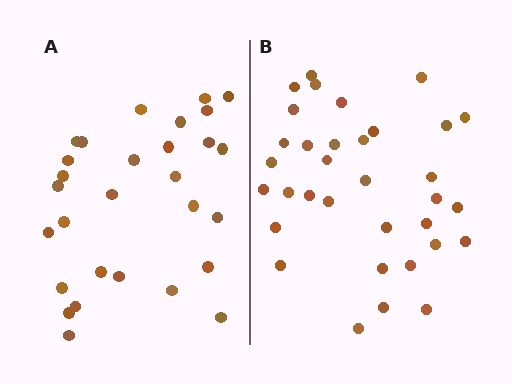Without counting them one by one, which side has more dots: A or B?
Region B (the right region) has more dots.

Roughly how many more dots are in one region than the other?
Region B has about 5 more dots than region A.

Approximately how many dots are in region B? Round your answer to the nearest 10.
About 30 dots. (The exact count is 34, which rounds to 30.)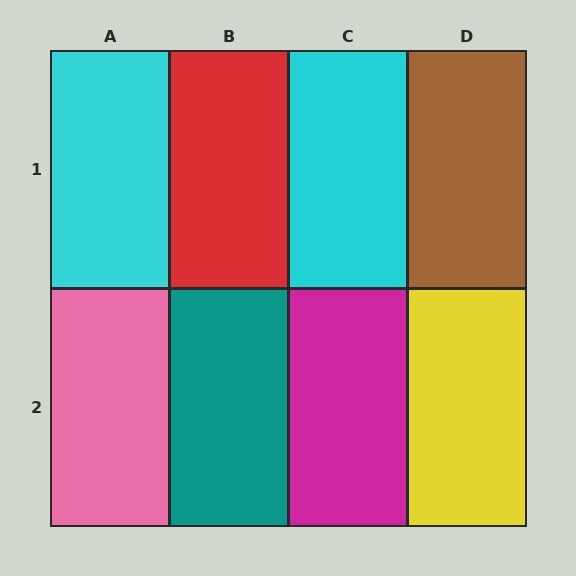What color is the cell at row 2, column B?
Teal.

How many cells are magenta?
1 cell is magenta.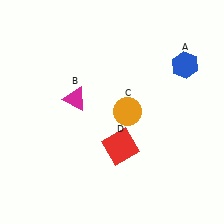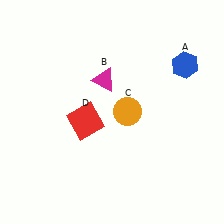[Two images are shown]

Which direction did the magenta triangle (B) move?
The magenta triangle (B) moved right.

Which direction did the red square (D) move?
The red square (D) moved left.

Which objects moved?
The objects that moved are: the magenta triangle (B), the red square (D).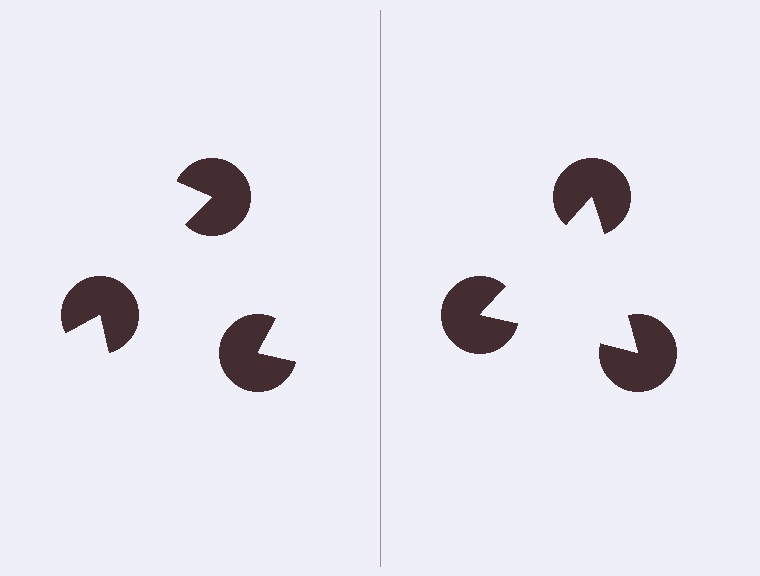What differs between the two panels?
The pac-man discs are positioned identically on both sides; only the wedge orientations differ. On the right they align to a triangle; on the left they are misaligned.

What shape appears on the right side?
An illusory triangle.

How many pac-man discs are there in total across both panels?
6 — 3 on each side.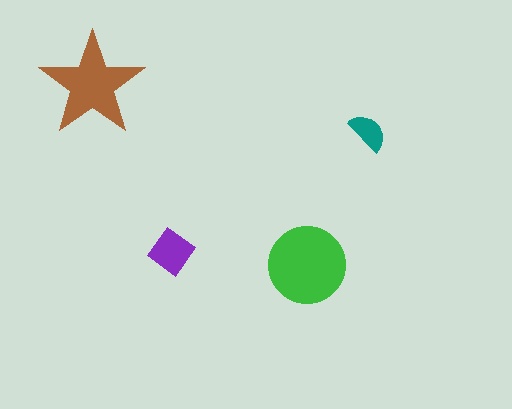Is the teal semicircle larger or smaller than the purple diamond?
Smaller.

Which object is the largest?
The green circle.